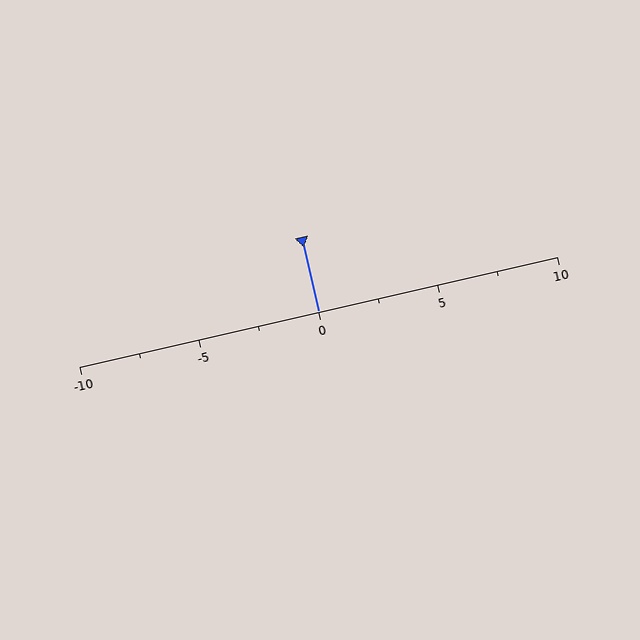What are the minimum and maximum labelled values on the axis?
The axis runs from -10 to 10.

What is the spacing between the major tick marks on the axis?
The major ticks are spaced 5 apart.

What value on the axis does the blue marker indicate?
The marker indicates approximately 0.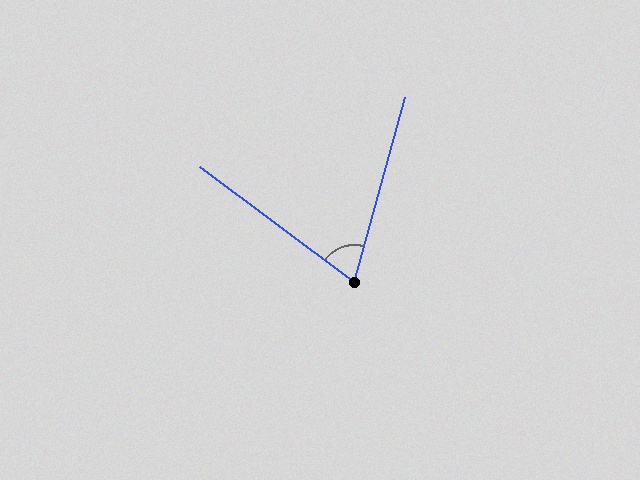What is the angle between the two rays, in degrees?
Approximately 69 degrees.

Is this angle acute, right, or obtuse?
It is acute.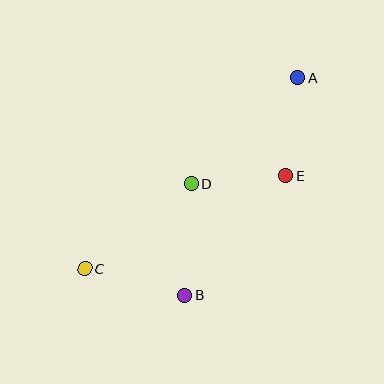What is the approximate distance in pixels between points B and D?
The distance between B and D is approximately 112 pixels.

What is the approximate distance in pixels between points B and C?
The distance between B and C is approximately 104 pixels.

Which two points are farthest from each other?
Points A and C are farthest from each other.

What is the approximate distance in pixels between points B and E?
The distance between B and E is approximately 157 pixels.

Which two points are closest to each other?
Points D and E are closest to each other.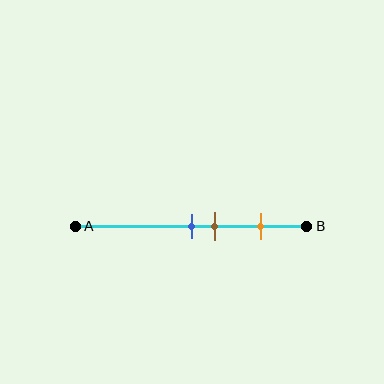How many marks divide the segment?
There are 3 marks dividing the segment.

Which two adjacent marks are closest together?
The blue and brown marks are the closest adjacent pair.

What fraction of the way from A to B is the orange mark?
The orange mark is approximately 80% (0.8) of the way from A to B.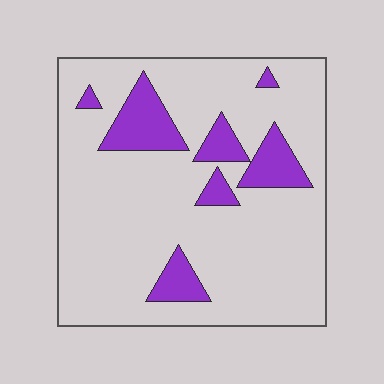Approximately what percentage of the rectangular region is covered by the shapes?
Approximately 15%.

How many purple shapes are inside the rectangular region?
7.